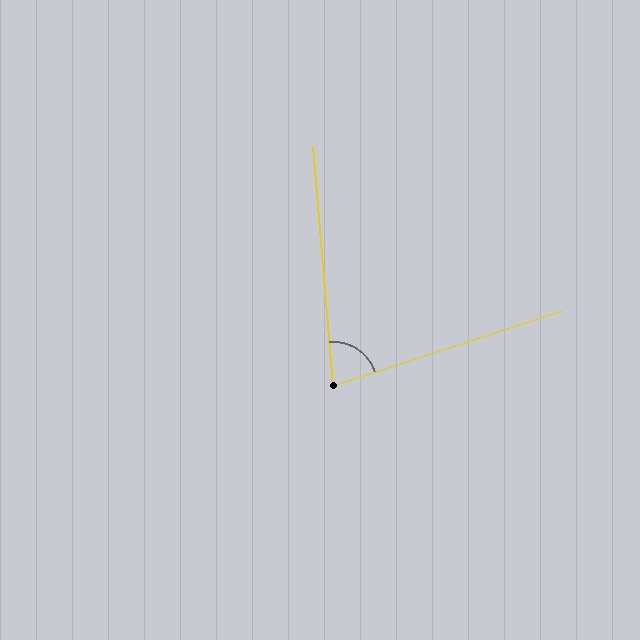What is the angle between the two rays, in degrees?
Approximately 77 degrees.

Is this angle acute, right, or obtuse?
It is acute.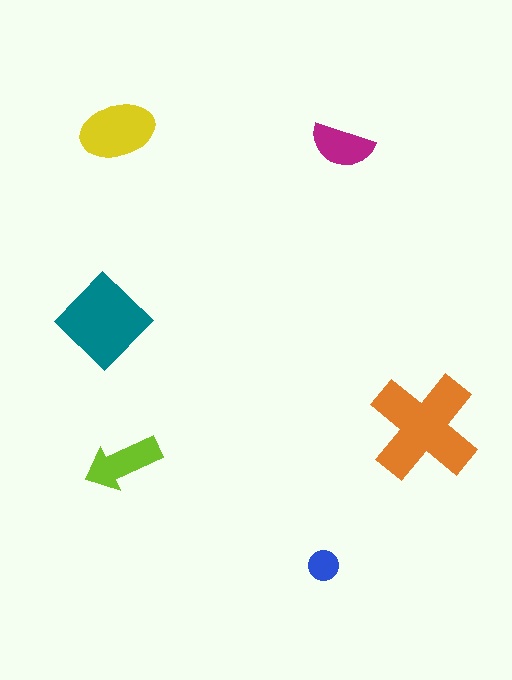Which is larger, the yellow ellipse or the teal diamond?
The teal diamond.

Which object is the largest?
The orange cross.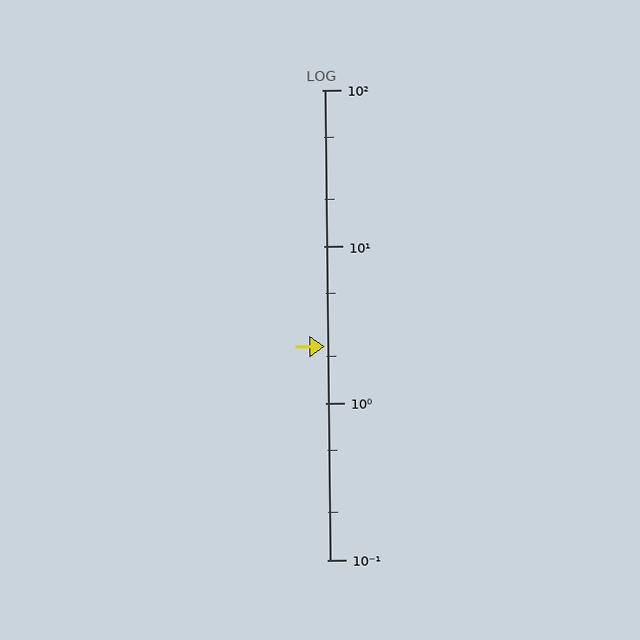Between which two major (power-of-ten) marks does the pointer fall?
The pointer is between 1 and 10.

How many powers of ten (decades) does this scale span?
The scale spans 3 decades, from 0.1 to 100.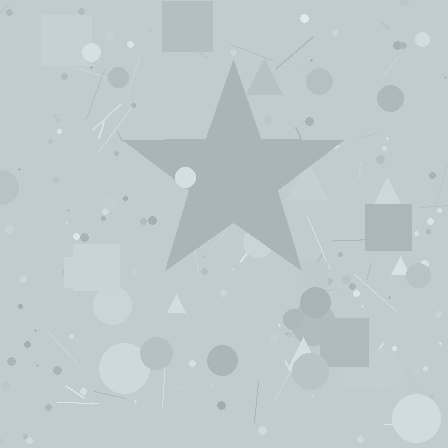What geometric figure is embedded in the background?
A star is embedded in the background.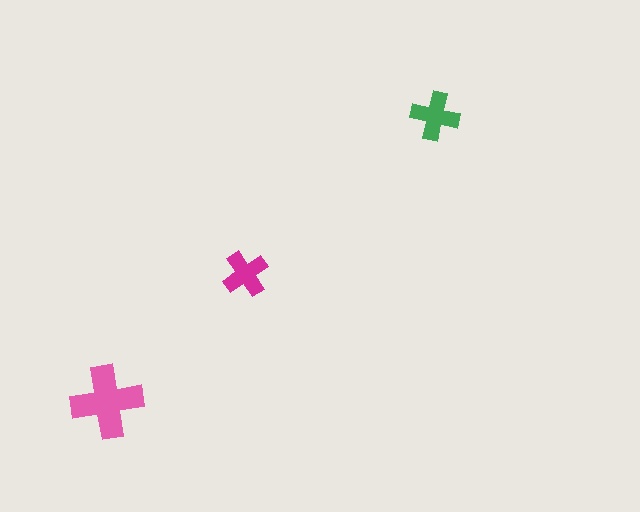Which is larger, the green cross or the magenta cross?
The green one.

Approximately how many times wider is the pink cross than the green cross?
About 1.5 times wider.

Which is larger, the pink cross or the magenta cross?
The pink one.